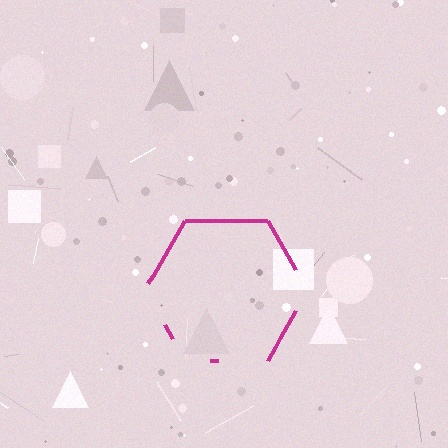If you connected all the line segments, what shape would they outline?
They would outline a hexagon.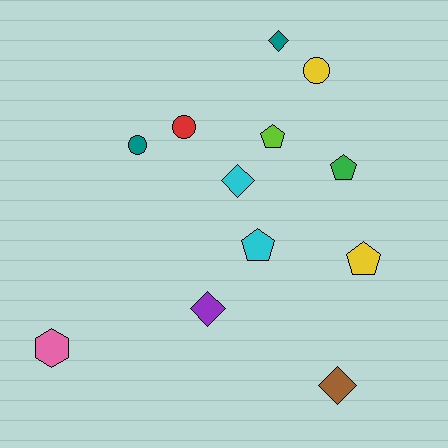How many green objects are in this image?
There is 1 green object.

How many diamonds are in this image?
There are 4 diamonds.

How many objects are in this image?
There are 12 objects.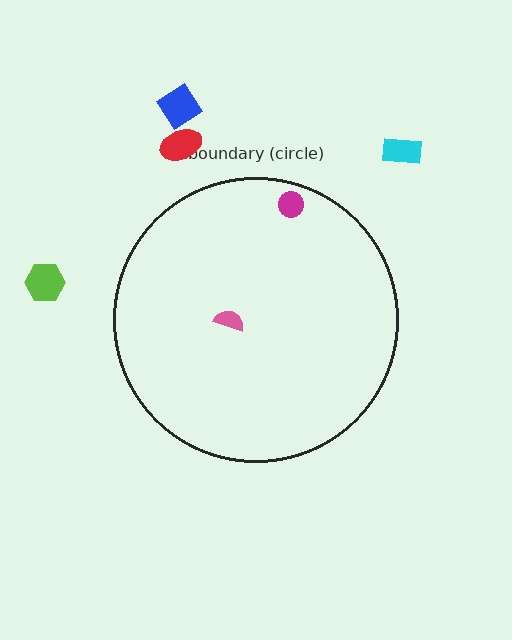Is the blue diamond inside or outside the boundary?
Outside.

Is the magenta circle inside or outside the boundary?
Inside.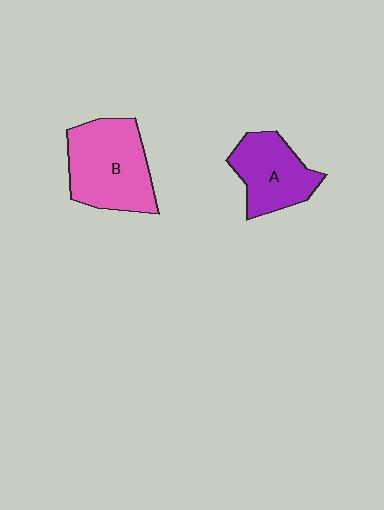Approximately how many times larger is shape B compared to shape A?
Approximately 1.4 times.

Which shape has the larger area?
Shape B (pink).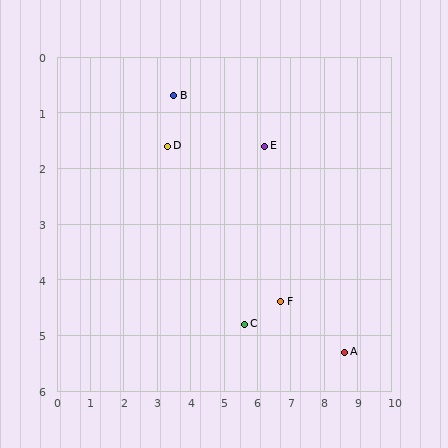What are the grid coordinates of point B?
Point B is at approximately (3.5, 0.7).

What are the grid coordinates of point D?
Point D is at approximately (3.3, 1.6).